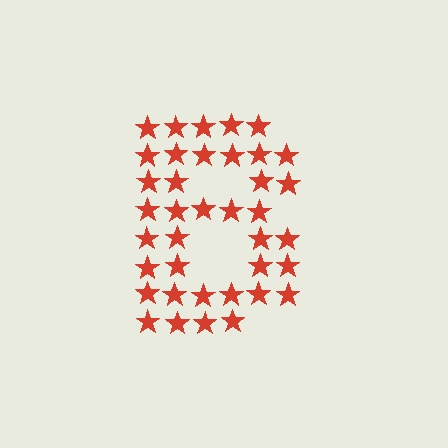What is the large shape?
The large shape is the letter B.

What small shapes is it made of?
It is made of small stars.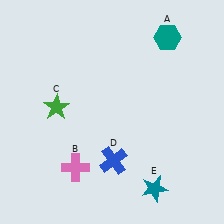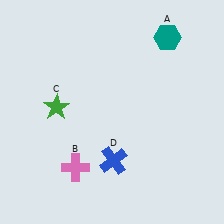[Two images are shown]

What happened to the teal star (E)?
The teal star (E) was removed in Image 2. It was in the bottom-right area of Image 1.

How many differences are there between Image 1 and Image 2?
There is 1 difference between the two images.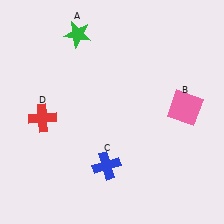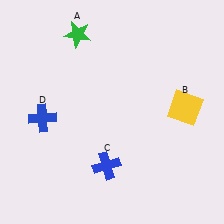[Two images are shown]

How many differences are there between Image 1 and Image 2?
There are 2 differences between the two images.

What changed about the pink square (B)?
In Image 1, B is pink. In Image 2, it changed to yellow.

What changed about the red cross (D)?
In Image 1, D is red. In Image 2, it changed to blue.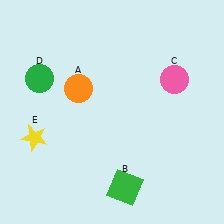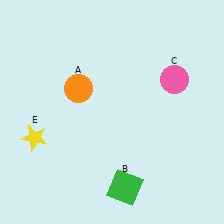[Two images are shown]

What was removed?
The green circle (D) was removed in Image 2.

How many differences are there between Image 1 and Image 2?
There is 1 difference between the two images.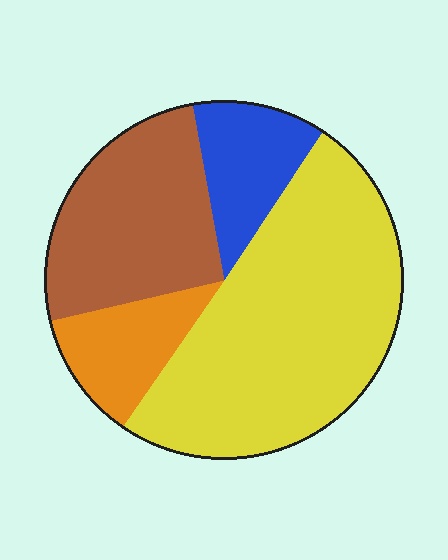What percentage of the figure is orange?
Orange takes up about one eighth (1/8) of the figure.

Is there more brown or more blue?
Brown.